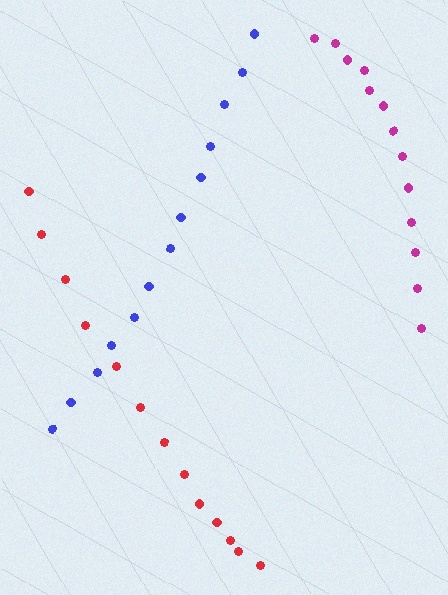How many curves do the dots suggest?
There are 3 distinct paths.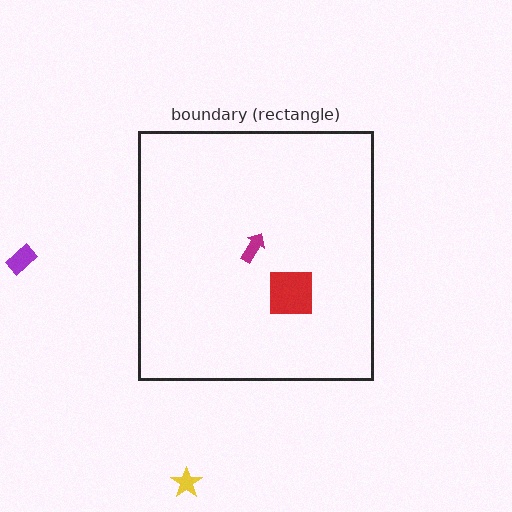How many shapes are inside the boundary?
2 inside, 2 outside.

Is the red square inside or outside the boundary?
Inside.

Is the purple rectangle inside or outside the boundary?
Outside.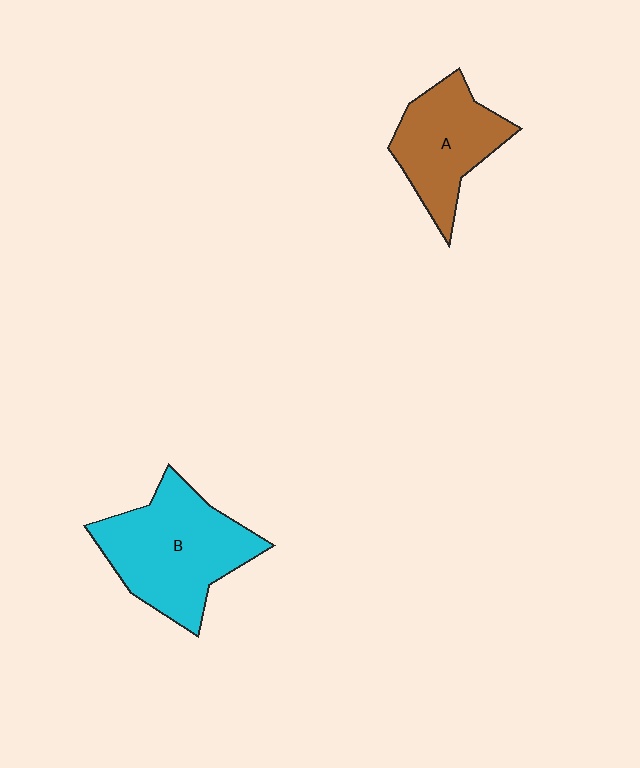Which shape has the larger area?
Shape B (cyan).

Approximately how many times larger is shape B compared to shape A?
Approximately 1.4 times.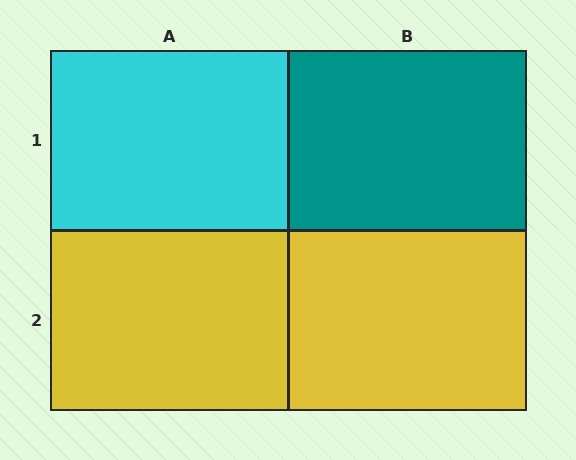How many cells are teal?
1 cell is teal.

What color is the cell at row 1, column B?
Teal.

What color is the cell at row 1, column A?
Cyan.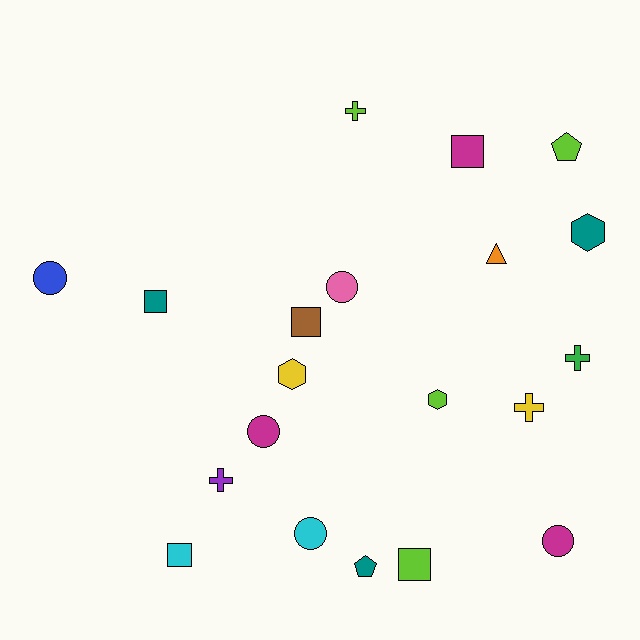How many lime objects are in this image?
There are 4 lime objects.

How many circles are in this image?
There are 5 circles.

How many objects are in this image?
There are 20 objects.